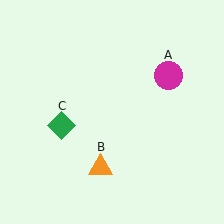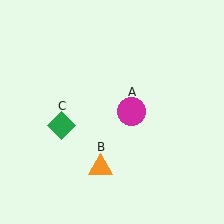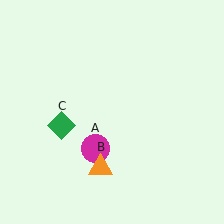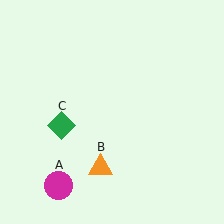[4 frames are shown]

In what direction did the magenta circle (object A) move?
The magenta circle (object A) moved down and to the left.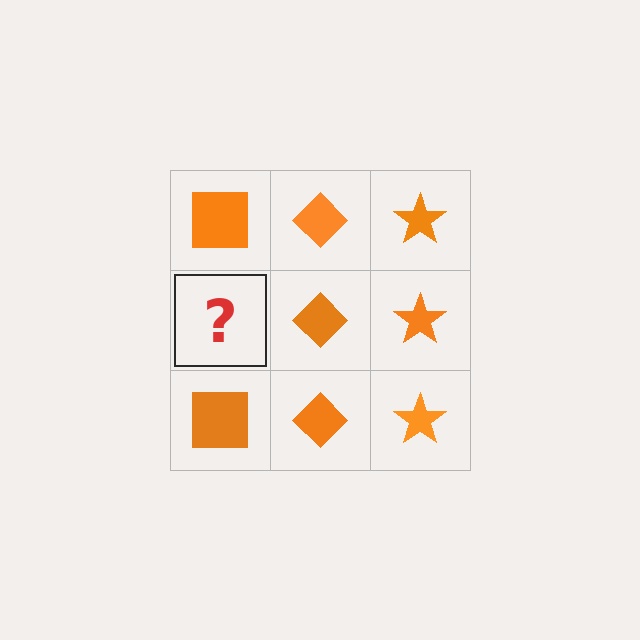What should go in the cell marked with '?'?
The missing cell should contain an orange square.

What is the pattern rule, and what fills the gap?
The rule is that each column has a consistent shape. The gap should be filled with an orange square.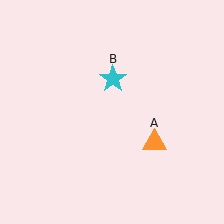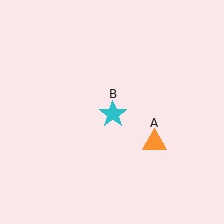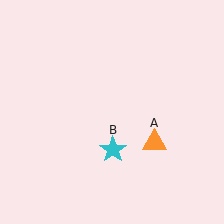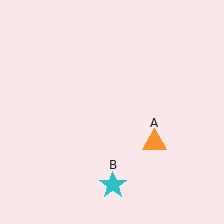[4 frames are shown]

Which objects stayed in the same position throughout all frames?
Orange triangle (object A) remained stationary.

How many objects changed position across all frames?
1 object changed position: cyan star (object B).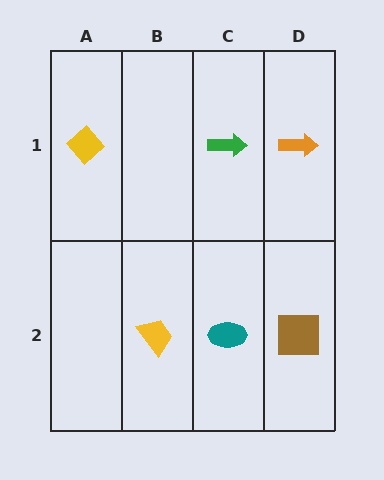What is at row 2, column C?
A teal ellipse.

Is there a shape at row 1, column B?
No, that cell is empty.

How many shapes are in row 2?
3 shapes.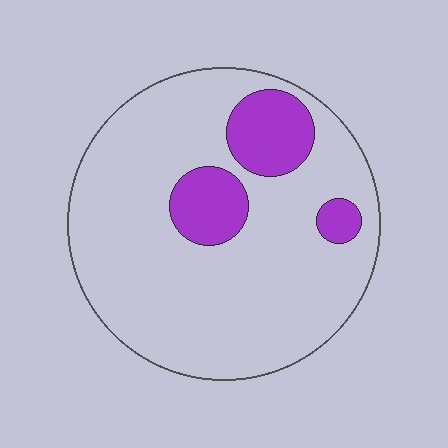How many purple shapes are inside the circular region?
3.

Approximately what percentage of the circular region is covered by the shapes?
Approximately 15%.